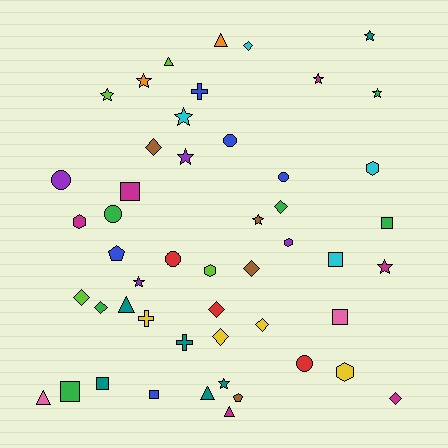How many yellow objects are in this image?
There are 4 yellow objects.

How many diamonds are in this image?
There are 10 diamonds.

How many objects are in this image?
There are 50 objects.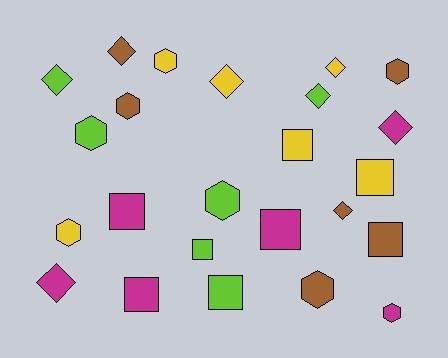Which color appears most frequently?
Magenta, with 6 objects.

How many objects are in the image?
There are 24 objects.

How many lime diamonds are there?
There are 2 lime diamonds.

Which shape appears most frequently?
Hexagon, with 8 objects.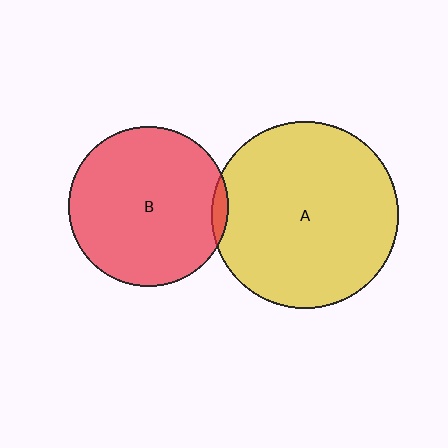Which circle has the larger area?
Circle A (yellow).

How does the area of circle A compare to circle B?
Approximately 1.4 times.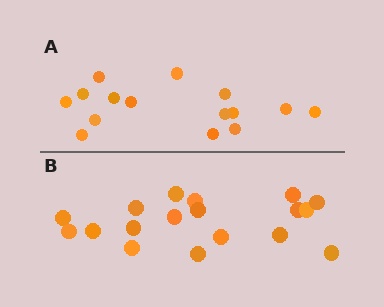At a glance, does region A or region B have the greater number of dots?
Region B (the bottom region) has more dots.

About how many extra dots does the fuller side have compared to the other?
Region B has just a few more — roughly 2 or 3 more dots than region A.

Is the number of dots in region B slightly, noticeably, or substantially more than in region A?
Region B has only slightly more — the two regions are fairly close. The ratio is roughly 1.2 to 1.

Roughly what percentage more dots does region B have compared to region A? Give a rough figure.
About 20% more.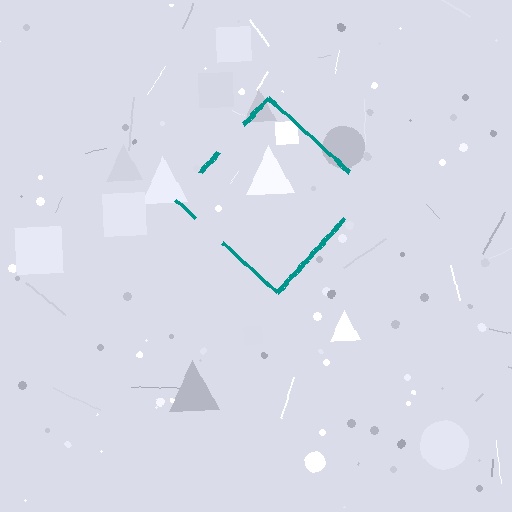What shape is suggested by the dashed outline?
The dashed outline suggests a diamond.